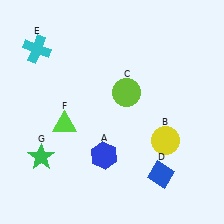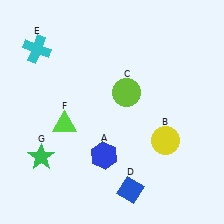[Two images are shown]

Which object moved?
The blue diamond (D) moved left.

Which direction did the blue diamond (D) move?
The blue diamond (D) moved left.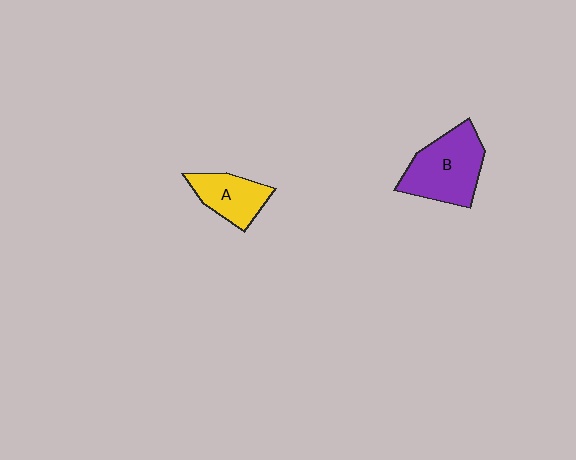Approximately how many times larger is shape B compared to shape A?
Approximately 1.6 times.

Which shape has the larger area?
Shape B (purple).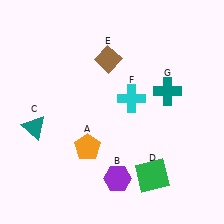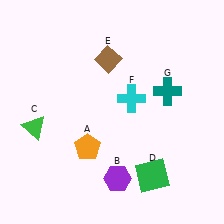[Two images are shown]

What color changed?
The triangle (C) changed from teal in Image 1 to green in Image 2.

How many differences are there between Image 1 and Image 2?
There is 1 difference between the two images.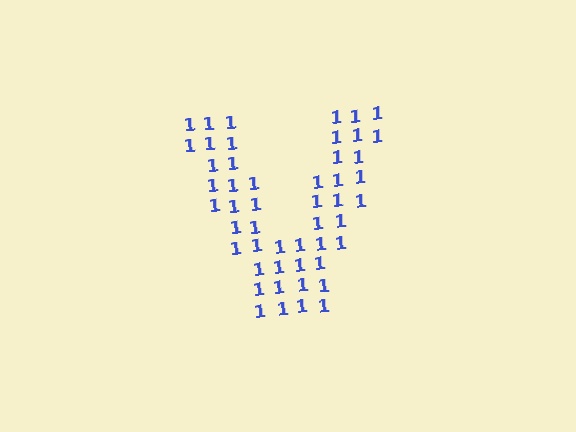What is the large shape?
The large shape is the letter V.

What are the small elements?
The small elements are digit 1's.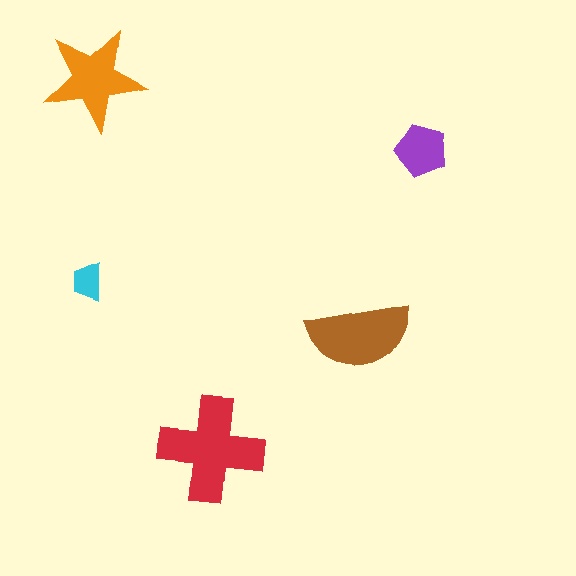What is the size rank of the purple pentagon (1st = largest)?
4th.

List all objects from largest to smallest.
The red cross, the brown semicircle, the orange star, the purple pentagon, the cyan trapezoid.